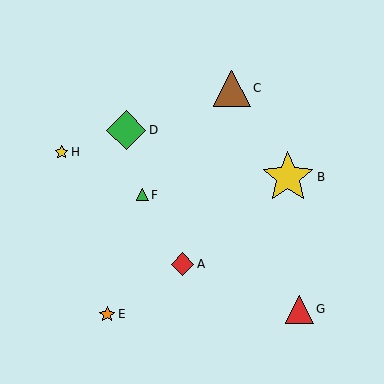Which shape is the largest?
The yellow star (labeled B) is the largest.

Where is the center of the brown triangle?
The center of the brown triangle is at (232, 88).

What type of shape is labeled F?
Shape F is a green triangle.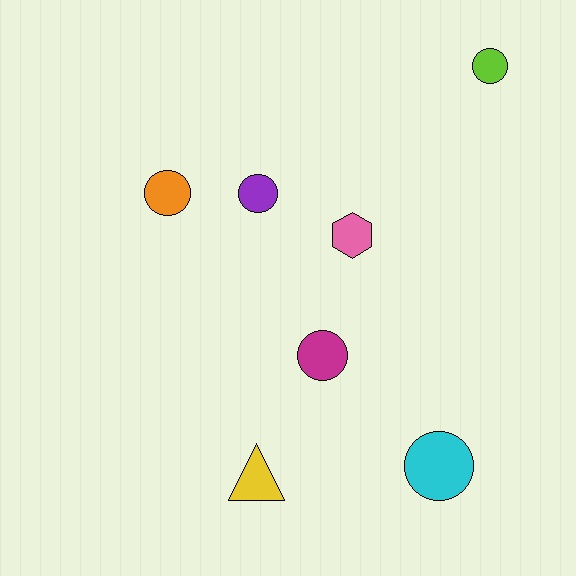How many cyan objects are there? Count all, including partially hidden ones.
There is 1 cyan object.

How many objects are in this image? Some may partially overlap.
There are 7 objects.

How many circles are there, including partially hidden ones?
There are 5 circles.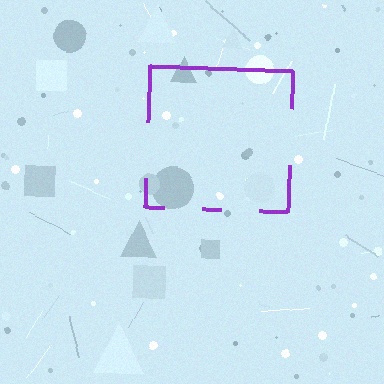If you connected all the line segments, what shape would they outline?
They would outline a square.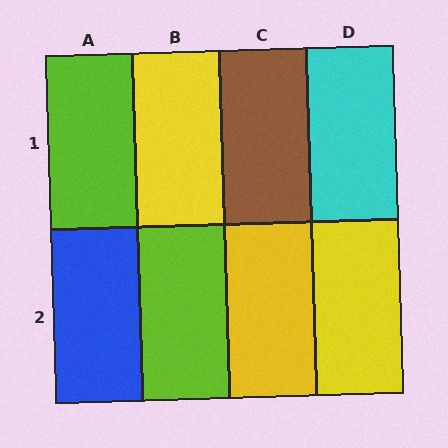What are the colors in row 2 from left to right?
Blue, lime, yellow, yellow.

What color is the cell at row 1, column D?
Cyan.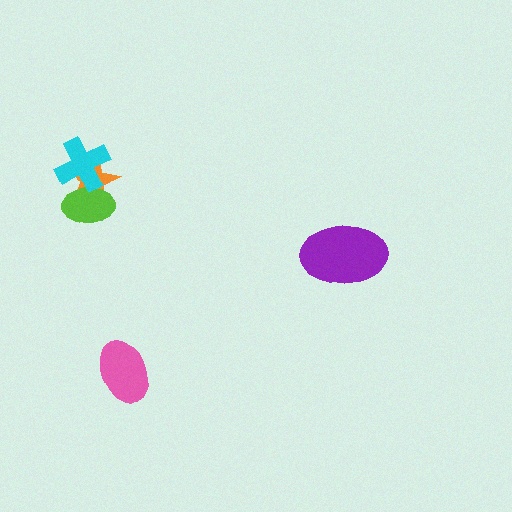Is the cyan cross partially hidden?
No, no other shape covers it.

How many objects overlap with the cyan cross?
2 objects overlap with the cyan cross.